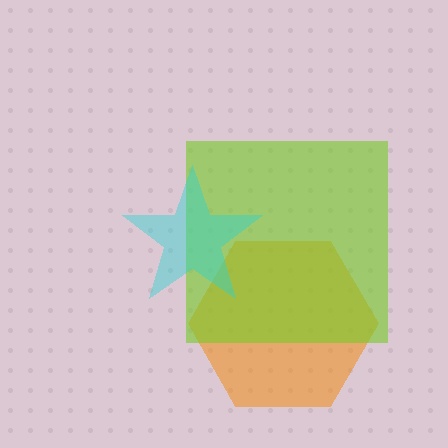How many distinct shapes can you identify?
There are 3 distinct shapes: an orange hexagon, a lime square, a cyan star.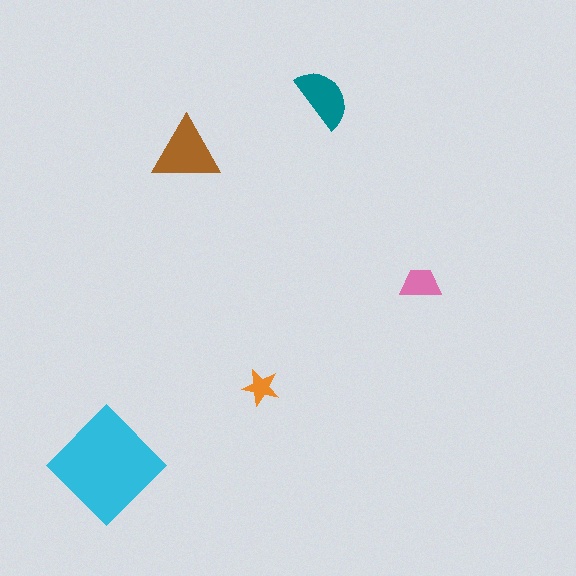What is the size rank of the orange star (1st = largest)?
5th.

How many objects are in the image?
There are 5 objects in the image.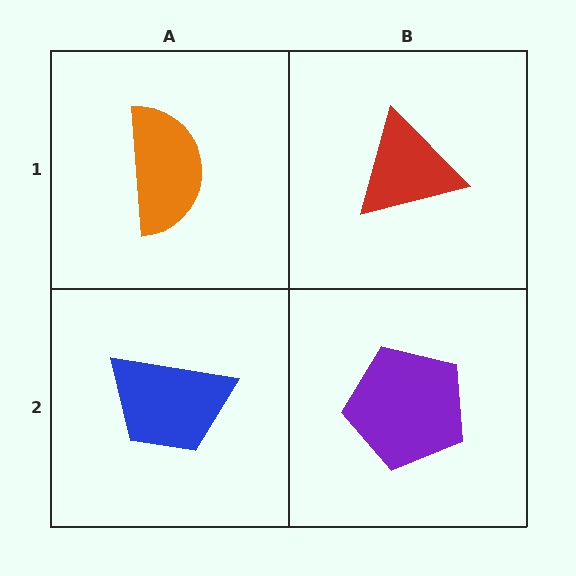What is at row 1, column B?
A red triangle.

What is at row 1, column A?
An orange semicircle.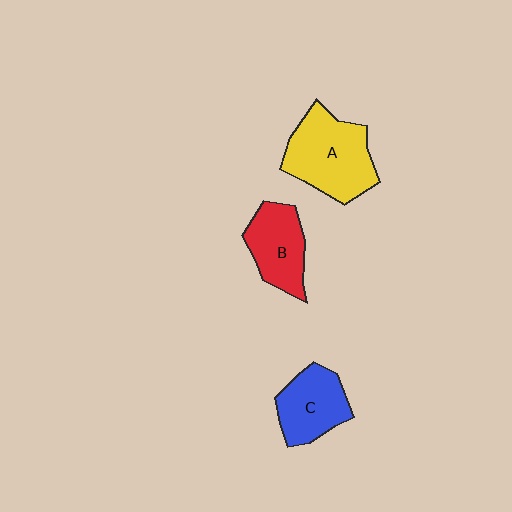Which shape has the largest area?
Shape A (yellow).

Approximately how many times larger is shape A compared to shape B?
Approximately 1.5 times.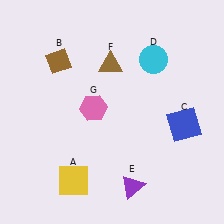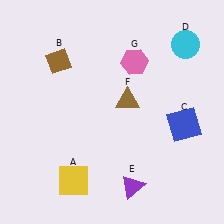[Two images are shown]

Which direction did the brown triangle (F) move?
The brown triangle (F) moved down.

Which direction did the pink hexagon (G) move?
The pink hexagon (G) moved up.